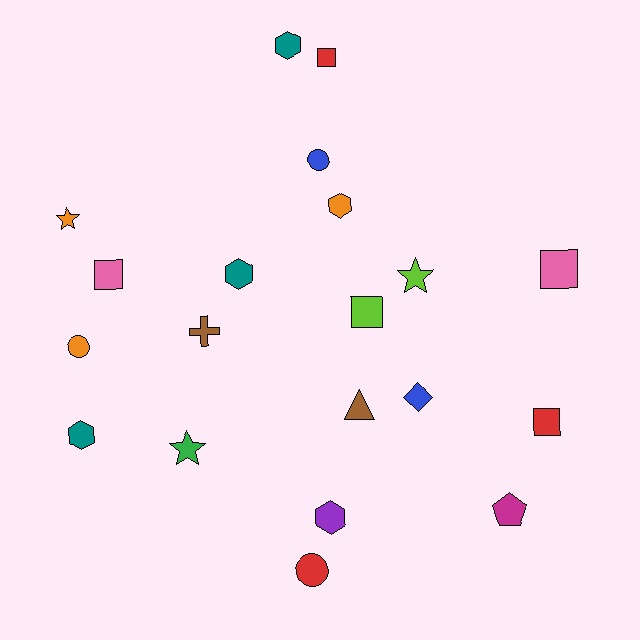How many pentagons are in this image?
There is 1 pentagon.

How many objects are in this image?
There are 20 objects.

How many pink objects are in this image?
There are 2 pink objects.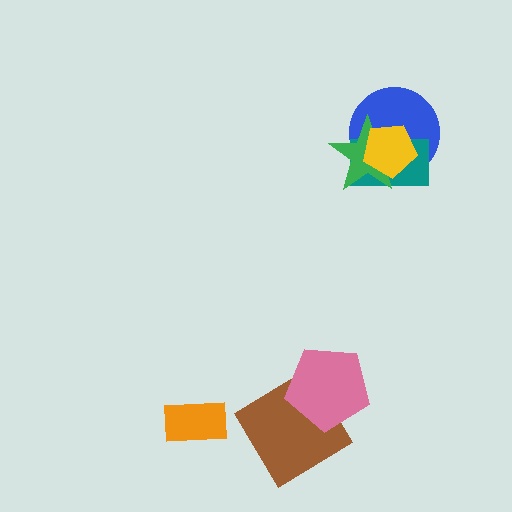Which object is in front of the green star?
The yellow pentagon is in front of the green star.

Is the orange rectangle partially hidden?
No, no other shape covers it.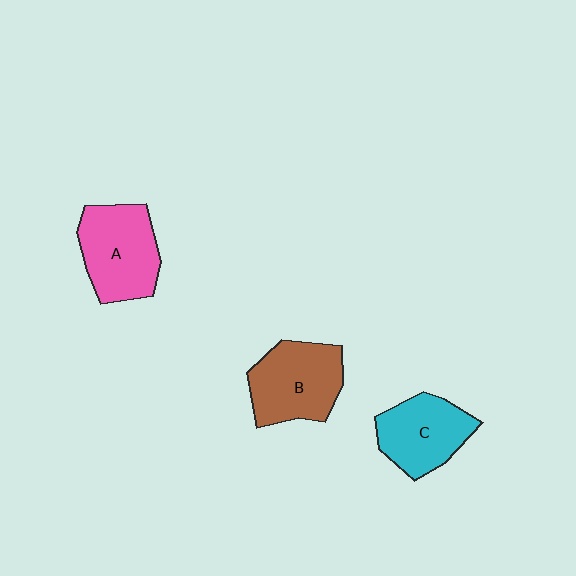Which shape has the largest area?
Shape A (pink).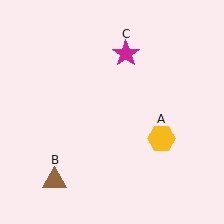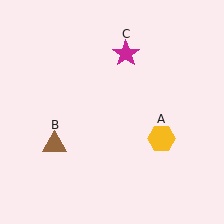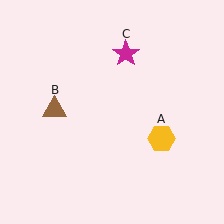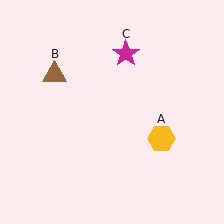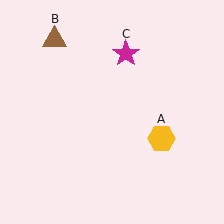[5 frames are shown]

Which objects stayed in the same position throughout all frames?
Yellow hexagon (object A) and magenta star (object C) remained stationary.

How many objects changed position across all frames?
1 object changed position: brown triangle (object B).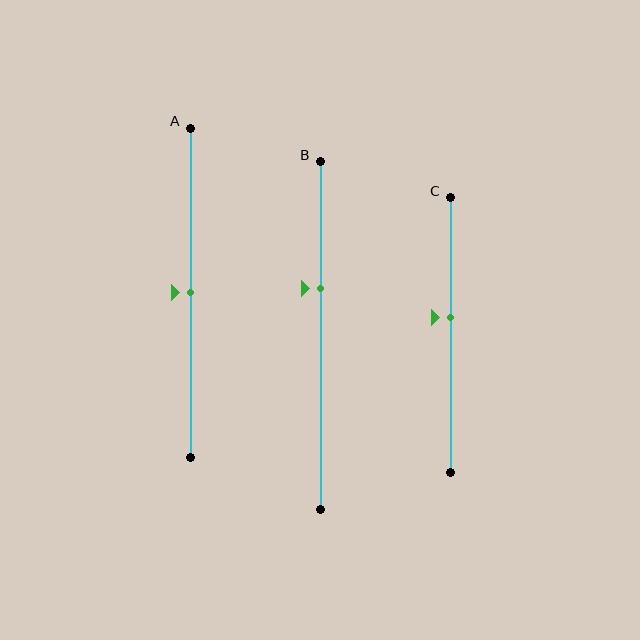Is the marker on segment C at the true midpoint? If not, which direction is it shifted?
No, the marker on segment C is shifted upward by about 6% of the segment length.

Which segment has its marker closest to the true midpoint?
Segment A has its marker closest to the true midpoint.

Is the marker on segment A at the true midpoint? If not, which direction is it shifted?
Yes, the marker on segment A is at the true midpoint.